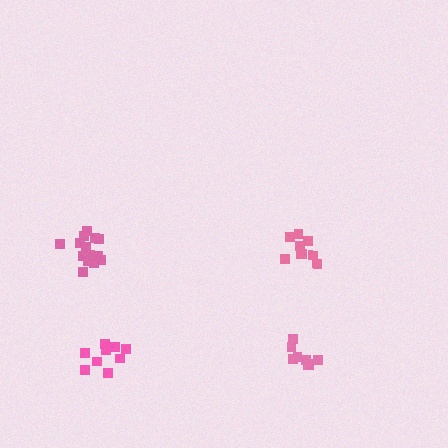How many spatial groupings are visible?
There are 4 spatial groupings.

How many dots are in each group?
Group 1: 9 dots, Group 2: 8 dots, Group 3: 9 dots, Group 4: 14 dots (40 total).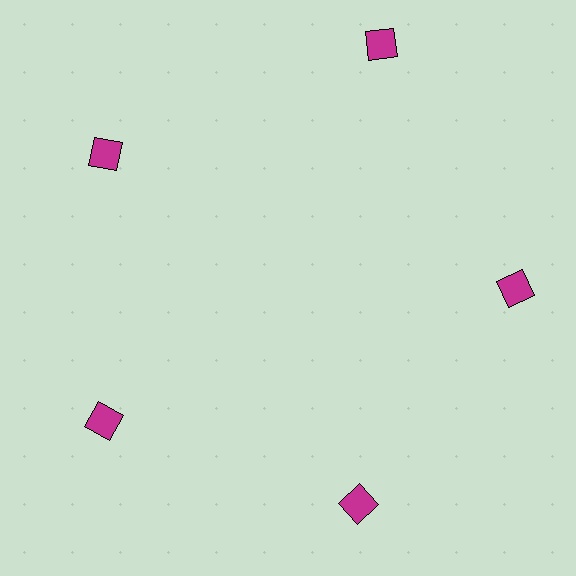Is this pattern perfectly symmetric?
No. The 5 magenta squares are arranged in a ring, but one element near the 1 o'clock position is pushed outward from the center, breaking the 5-fold rotational symmetry.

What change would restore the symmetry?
The symmetry would be restored by moving it inward, back onto the ring so that all 5 squares sit at equal angles and equal distance from the center.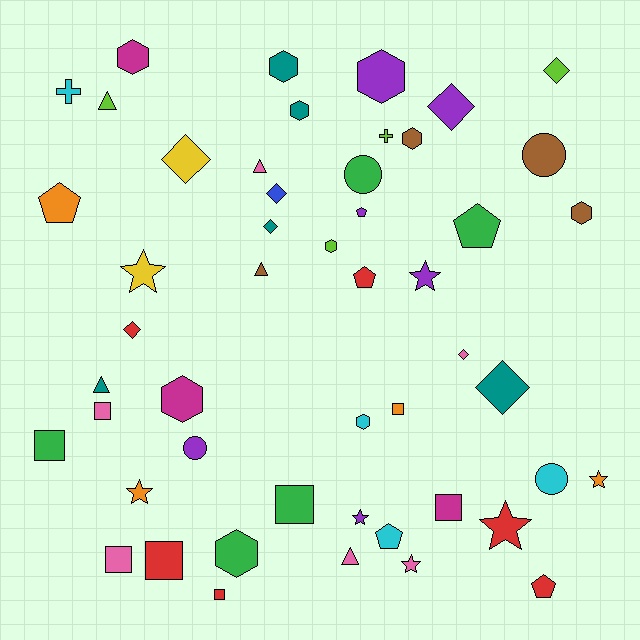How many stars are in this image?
There are 7 stars.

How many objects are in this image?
There are 50 objects.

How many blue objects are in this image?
There is 1 blue object.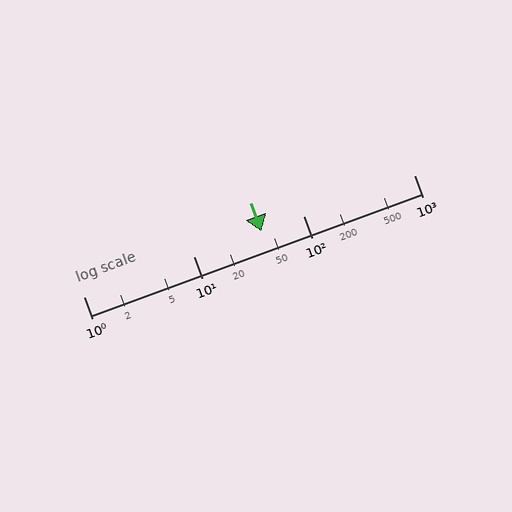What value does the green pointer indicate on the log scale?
The pointer indicates approximately 41.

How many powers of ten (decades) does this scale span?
The scale spans 3 decades, from 1 to 1000.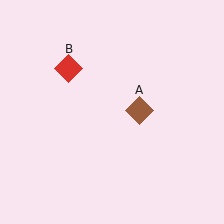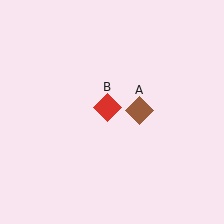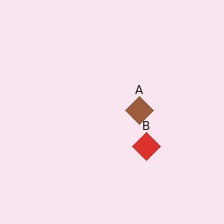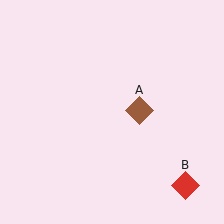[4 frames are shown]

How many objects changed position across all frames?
1 object changed position: red diamond (object B).